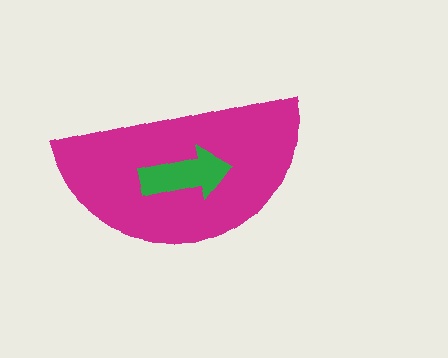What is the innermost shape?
The green arrow.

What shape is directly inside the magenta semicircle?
The green arrow.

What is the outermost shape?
The magenta semicircle.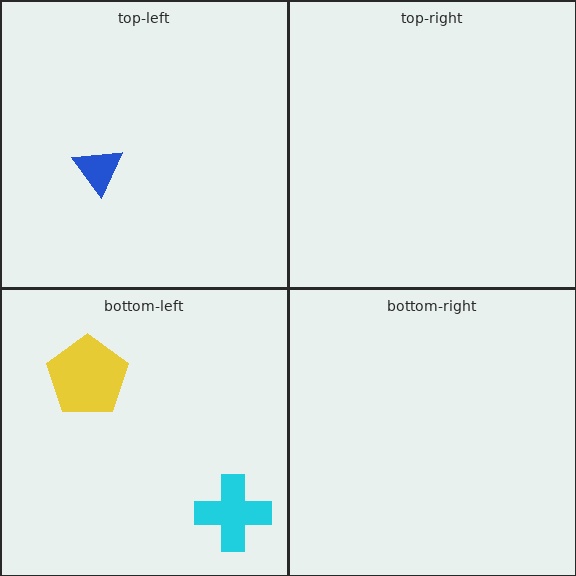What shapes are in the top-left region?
The blue triangle.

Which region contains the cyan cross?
The bottom-left region.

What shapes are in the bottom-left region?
The yellow pentagon, the cyan cross.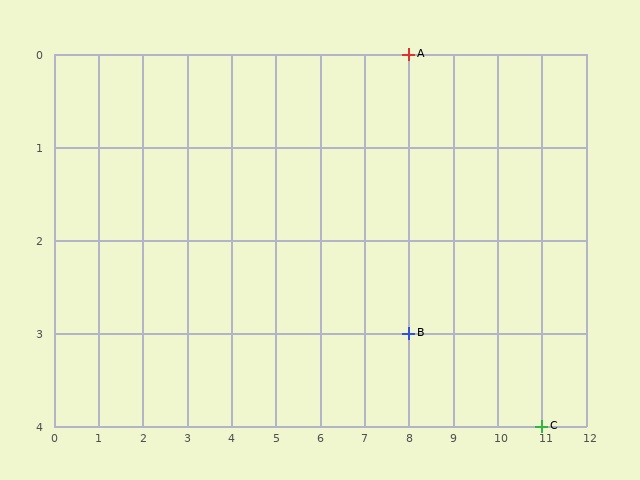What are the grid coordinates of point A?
Point A is at grid coordinates (8, 0).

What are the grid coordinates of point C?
Point C is at grid coordinates (11, 4).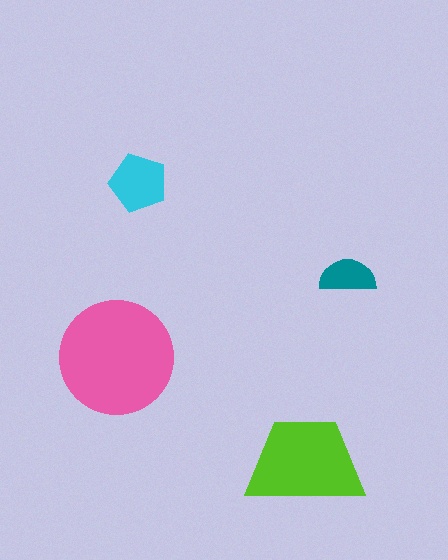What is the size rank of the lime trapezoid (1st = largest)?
2nd.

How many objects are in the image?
There are 4 objects in the image.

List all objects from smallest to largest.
The teal semicircle, the cyan pentagon, the lime trapezoid, the pink circle.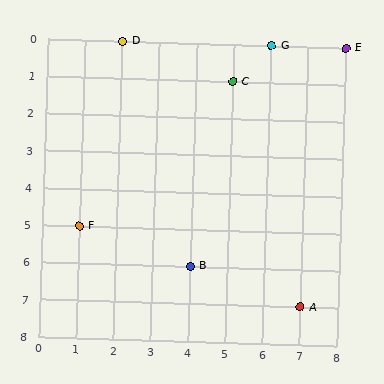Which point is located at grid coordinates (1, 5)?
Point F is at (1, 5).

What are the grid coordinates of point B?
Point B is at grid coordinates (4, 6).